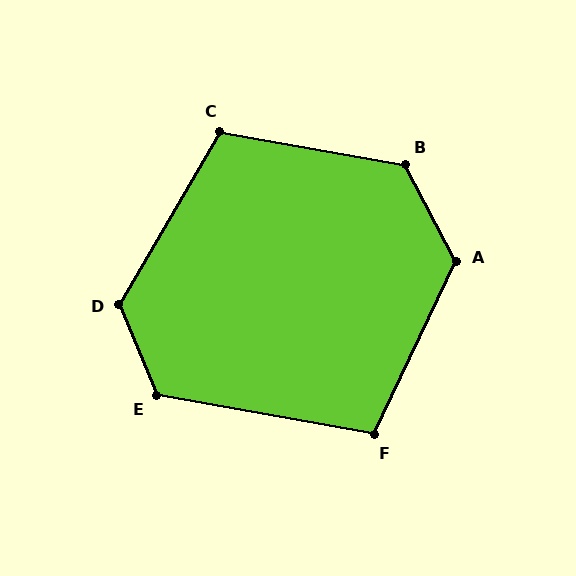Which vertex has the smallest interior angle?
F, at approximately 105 degrees.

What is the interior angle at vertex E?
Approximately 123 degrees (obtuse).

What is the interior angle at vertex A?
Approximately 127 degrees (obtuse).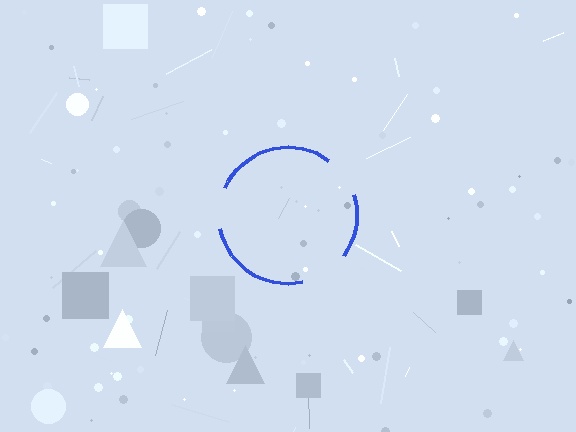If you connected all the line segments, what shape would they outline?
They would outline a circle.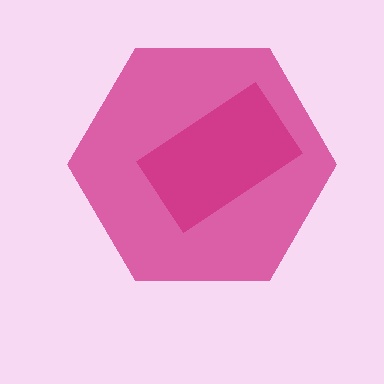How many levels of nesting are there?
2.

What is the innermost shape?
The magenta rectangle.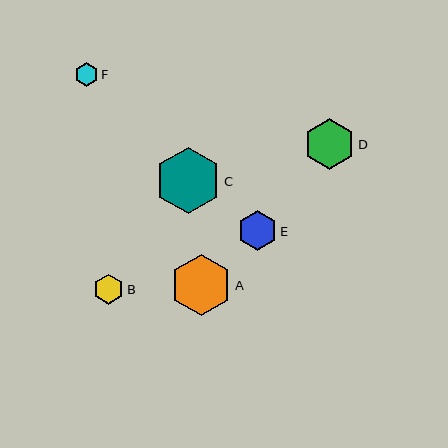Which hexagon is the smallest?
Hexagon F is the smallest with a size of approximately 23 pixels.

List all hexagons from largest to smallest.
From largest to smallest: C, A, D, E, B, F.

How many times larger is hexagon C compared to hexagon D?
Hexagon C is approximately 1.3 times the size of hexagon D.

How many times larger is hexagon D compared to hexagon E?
Hexagon D is approximately 1.3 times the size of hexagon E.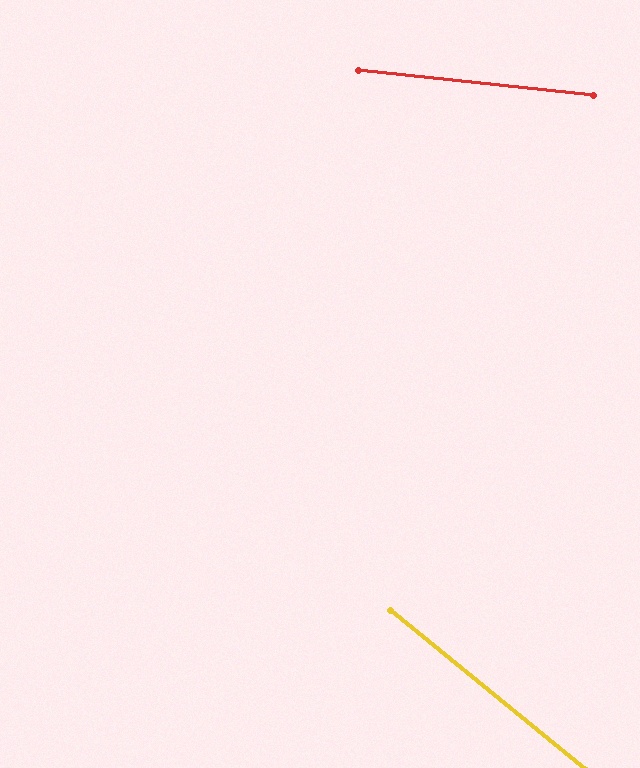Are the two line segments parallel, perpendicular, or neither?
Neither parallel nor perpendicular — they differ by about 33°.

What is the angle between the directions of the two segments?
Approximately 33 degrees.